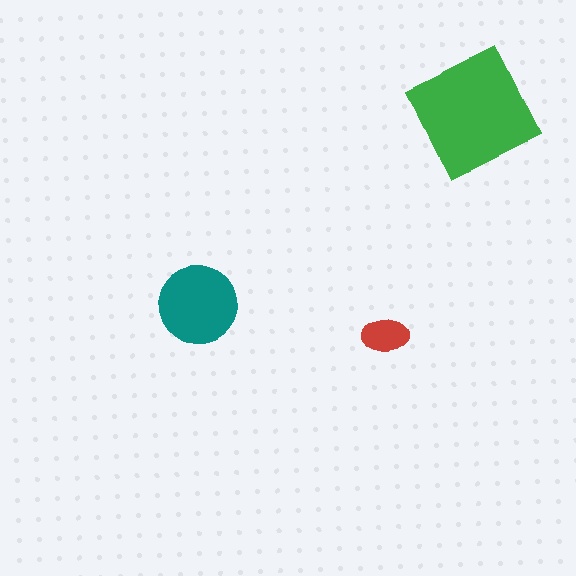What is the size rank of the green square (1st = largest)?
1st.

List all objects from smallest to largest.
The red ellipse, the teal circle, the green square.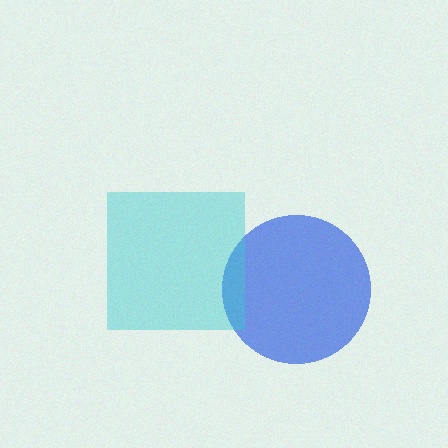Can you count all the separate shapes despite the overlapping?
Yes, there are 2 separate shapes.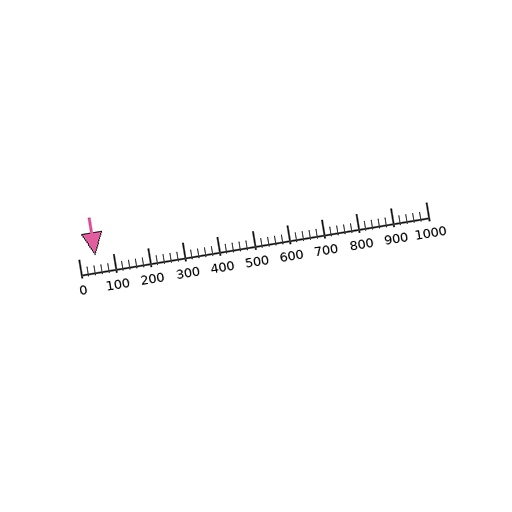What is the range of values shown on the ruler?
The ruler shows values from 0 to 1000.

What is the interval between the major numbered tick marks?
The major tick marks are spaced 100 units apart.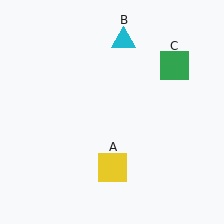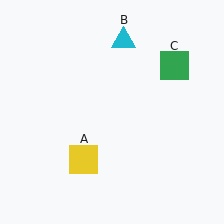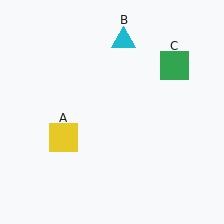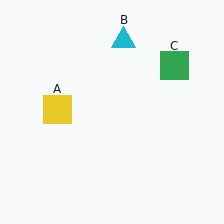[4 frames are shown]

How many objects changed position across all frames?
1 object changed position: yellow square (object A).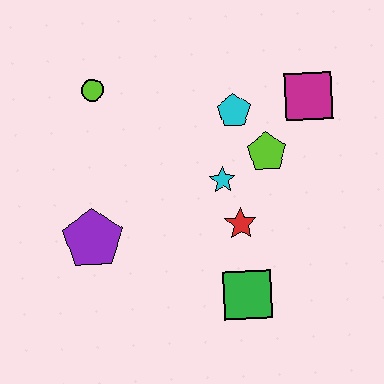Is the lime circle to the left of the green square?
Yes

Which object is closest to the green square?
The red star is closest to the green square.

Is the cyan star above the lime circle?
No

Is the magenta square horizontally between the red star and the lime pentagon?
No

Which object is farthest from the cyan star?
The lime circle is farthest from the cyan star.